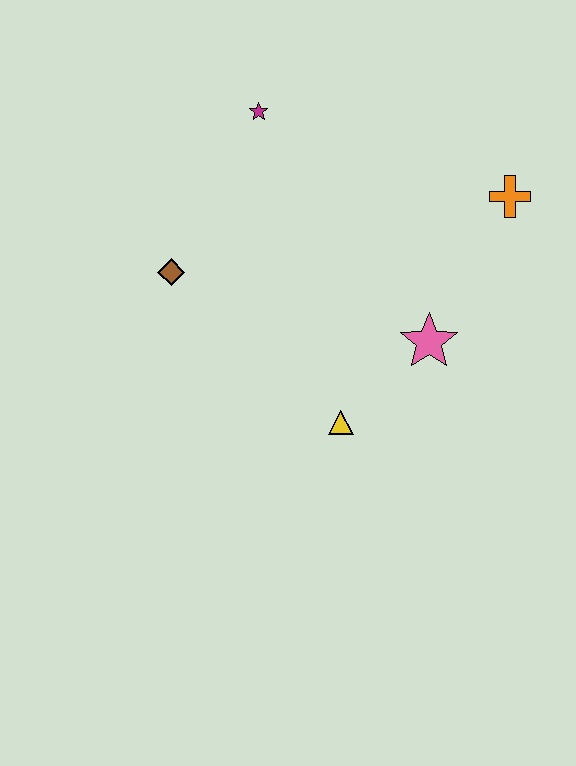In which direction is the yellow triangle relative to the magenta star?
The yellow triangle is below the magenta star.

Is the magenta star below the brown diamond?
No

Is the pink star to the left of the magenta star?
No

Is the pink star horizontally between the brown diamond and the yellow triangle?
No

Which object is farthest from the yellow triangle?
The magenta star is farthest from the yellow triangle.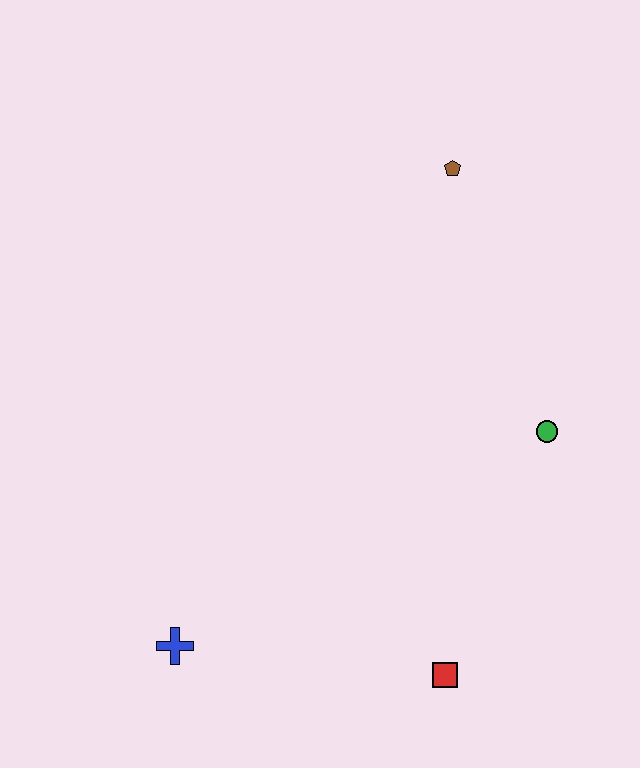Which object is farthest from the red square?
The brown pentagon is farthest from the red square.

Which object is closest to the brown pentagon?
The green circle is closest to the brown pentagon.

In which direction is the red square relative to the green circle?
The red square is below the green circle.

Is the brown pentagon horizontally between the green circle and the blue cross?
Yes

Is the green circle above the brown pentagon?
No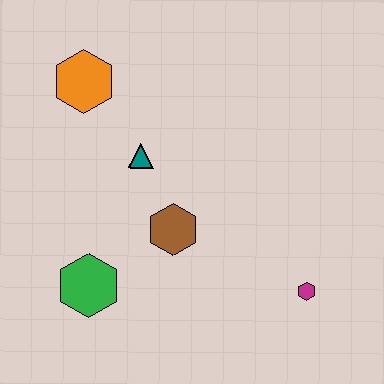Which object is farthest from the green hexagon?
The magenta hexagon is farthest from the green hexagon.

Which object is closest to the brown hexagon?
The teal triangle is closest to the brown hexagon.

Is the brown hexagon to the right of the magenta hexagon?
No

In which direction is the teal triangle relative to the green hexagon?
The teal triangle is above the green hexagon.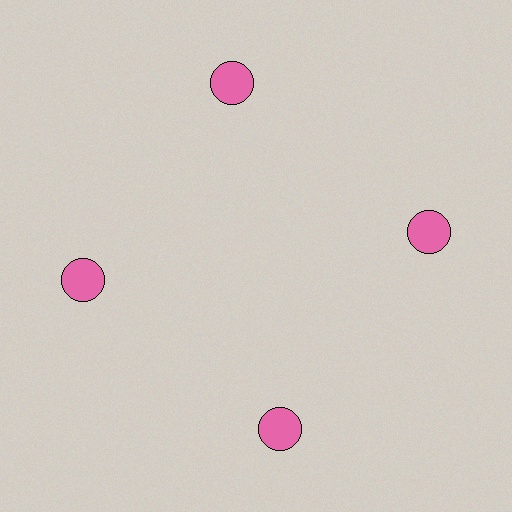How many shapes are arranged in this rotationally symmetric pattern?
There are 4 shapes, arranged in 4 groups of 1.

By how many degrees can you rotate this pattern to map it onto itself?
The pattern maps onto itself every 90 degrees of rotation.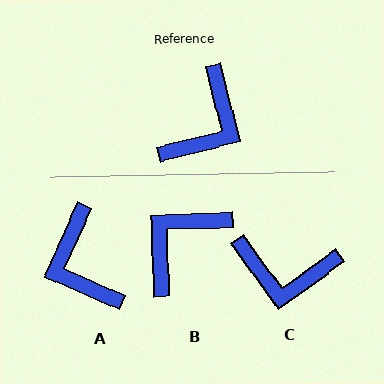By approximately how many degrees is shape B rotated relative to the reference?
Approximately 168 degrees counter-clockwise.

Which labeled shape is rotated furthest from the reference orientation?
B, about 168 degrees away.